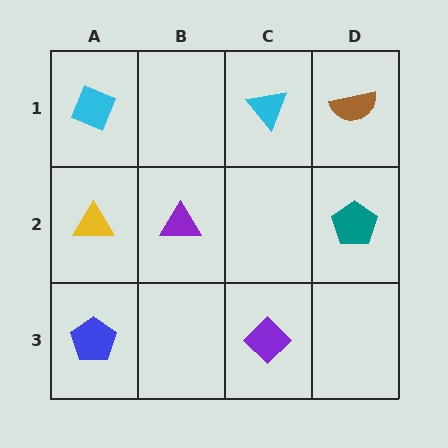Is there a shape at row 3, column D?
No, that cell is empty.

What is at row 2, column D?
A teal pentagon.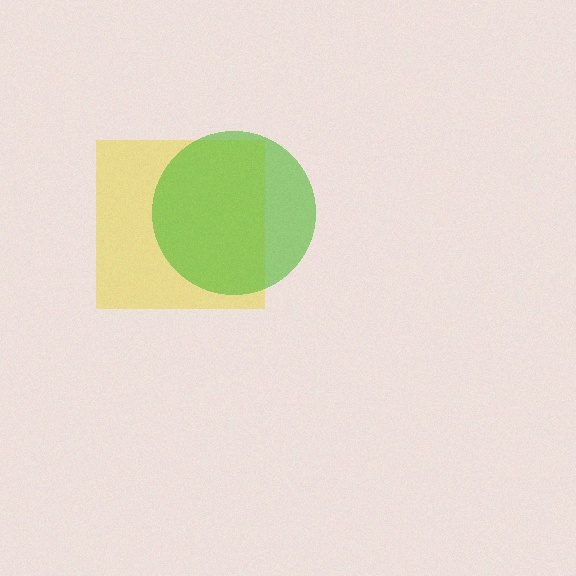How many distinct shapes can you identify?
There are 2 distinct shapes: a yellow square, a lime circle.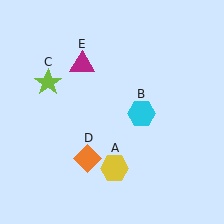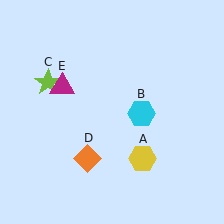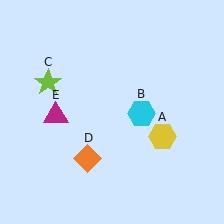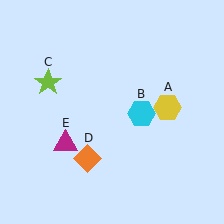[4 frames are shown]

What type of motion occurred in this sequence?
The yellow hexagon (object A), magenta triangle (object E) rotated counterclockwise around the center of the scene.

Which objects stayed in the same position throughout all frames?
Cyan hexagon (object B) and lime star (object C) and orange diamond (object D) remained stationary.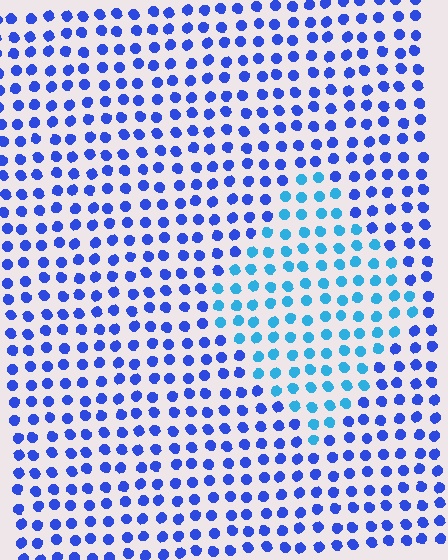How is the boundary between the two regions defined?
The boundary is defined purely by a slight shift in hue (about 34 degrees). Spacing, size, and orientation are identical on both sides.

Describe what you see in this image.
The image is filled with small blue elements in a uniform arrangement. A diamond-shaped region is visible where the elements are tinted to a slightly different hue, forming a subtle color boundary.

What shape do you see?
I see a diamond.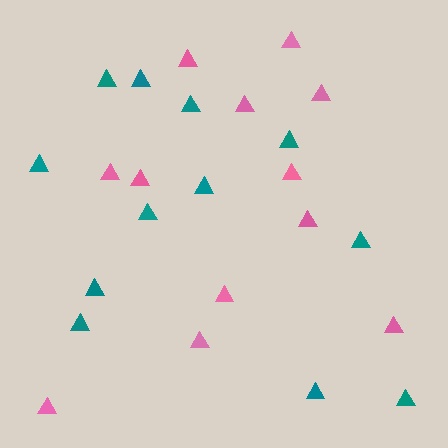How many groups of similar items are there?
There are 2 groups: one group of pink triangles (12) and one group of teal triangles (12).